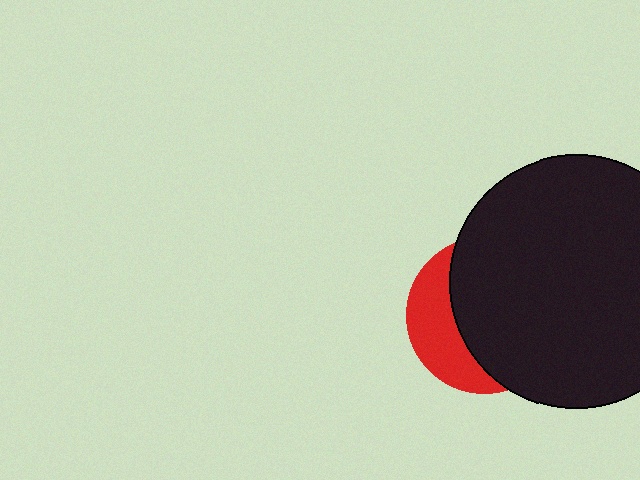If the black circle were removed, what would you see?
You would see the complete red circle.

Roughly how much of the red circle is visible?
A small part of it is visible (roughly 33%).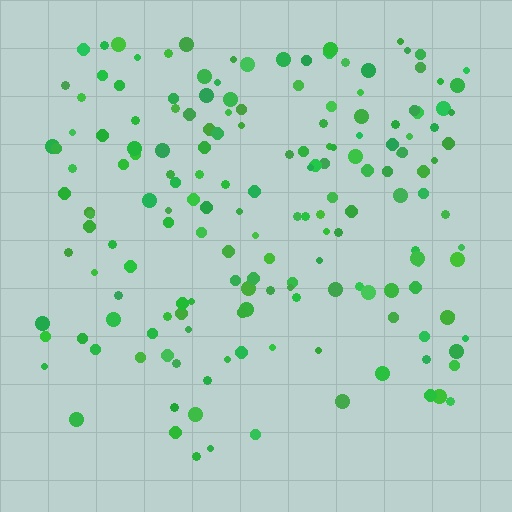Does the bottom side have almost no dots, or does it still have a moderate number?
Still a moderate number, just noticeably fewer than the top.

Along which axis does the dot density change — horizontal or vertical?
Vertical.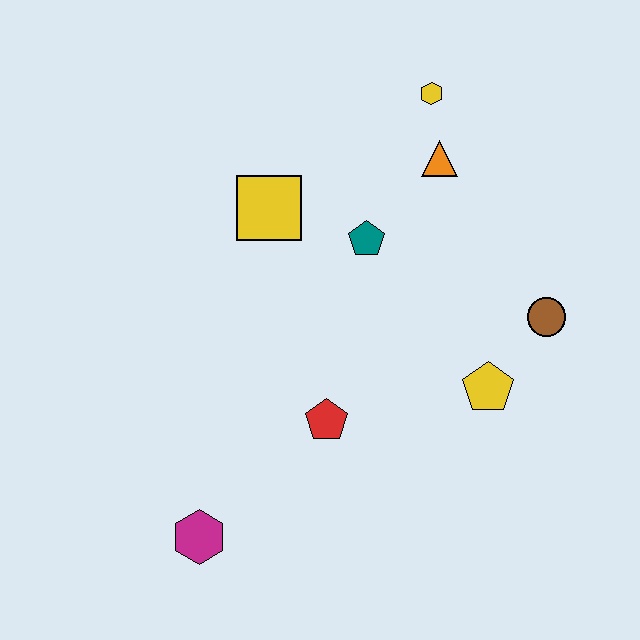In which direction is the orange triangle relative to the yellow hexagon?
The orange triangle is below the yellow hexagon.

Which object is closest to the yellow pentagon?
The brown circle is closest to the yellow pentagon.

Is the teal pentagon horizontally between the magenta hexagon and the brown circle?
Yes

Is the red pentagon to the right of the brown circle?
No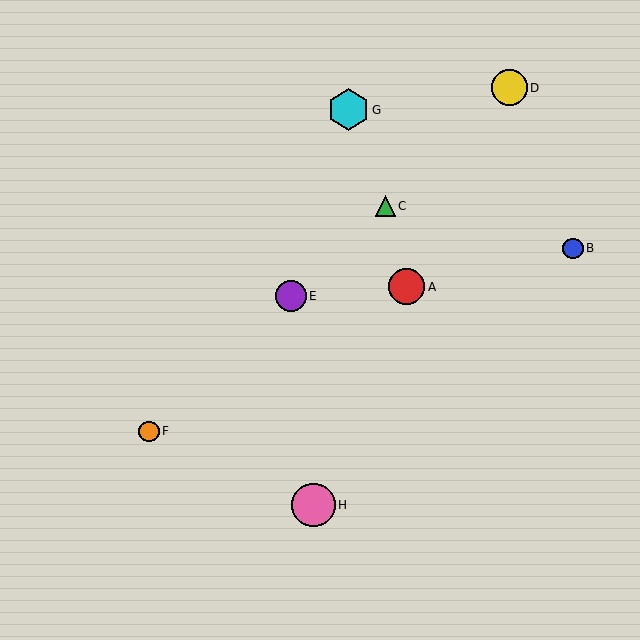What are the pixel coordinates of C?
Object C is at (385, 206).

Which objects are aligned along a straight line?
Objects C, D, E, F are aligned along a straight line.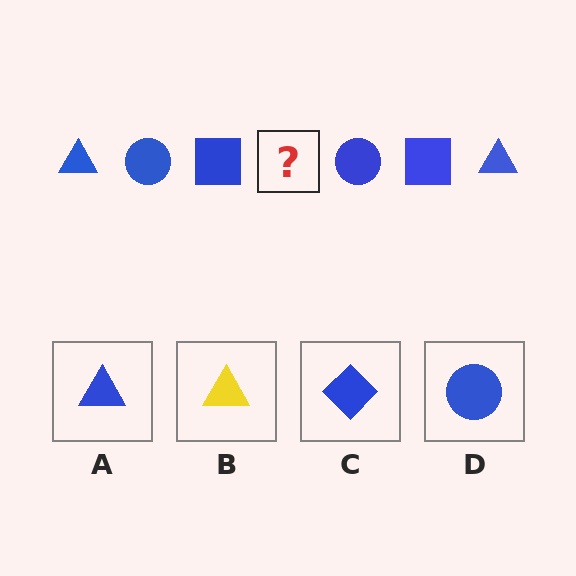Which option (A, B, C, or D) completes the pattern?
A.